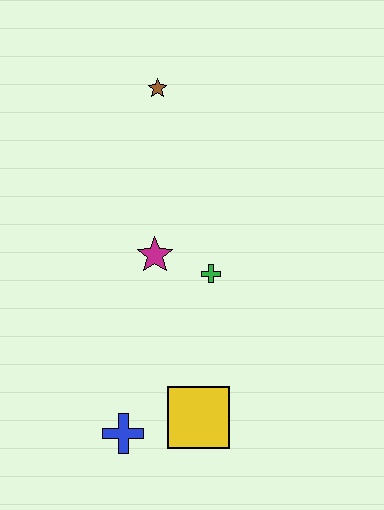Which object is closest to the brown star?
The magenta star is closest to the brown star.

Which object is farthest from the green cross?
The brown star is farthest from the green cross.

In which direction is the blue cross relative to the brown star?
The blue cross is below the brown star.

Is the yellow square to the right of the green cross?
No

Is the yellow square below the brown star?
Yes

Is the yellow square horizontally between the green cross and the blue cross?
Yes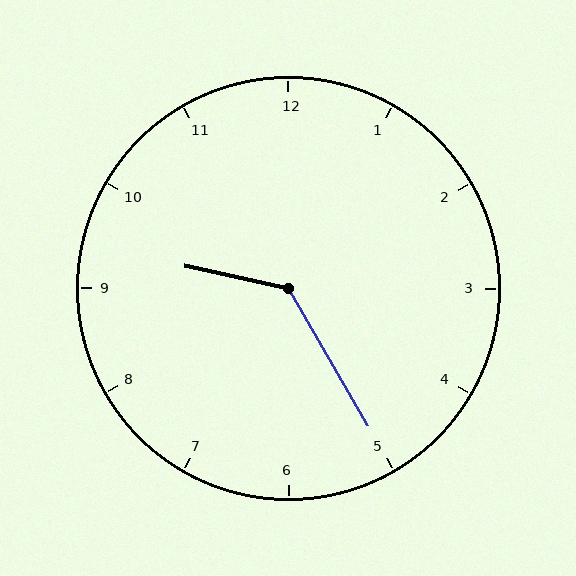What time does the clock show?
9:25.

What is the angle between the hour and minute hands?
Approximately 132 degrees.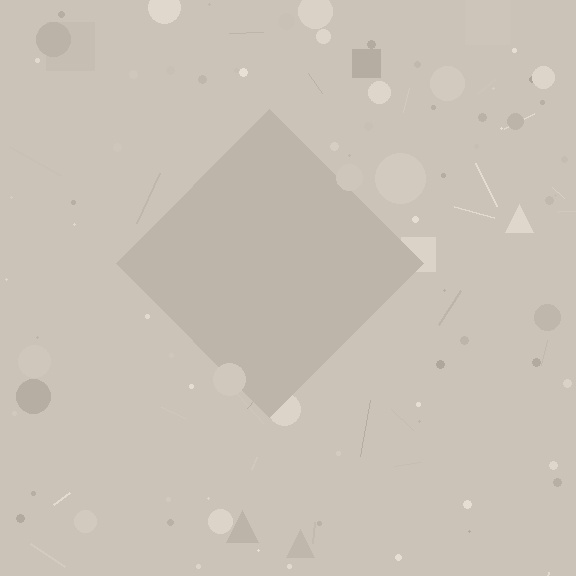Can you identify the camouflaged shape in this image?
The camouflaged shape is a diamond.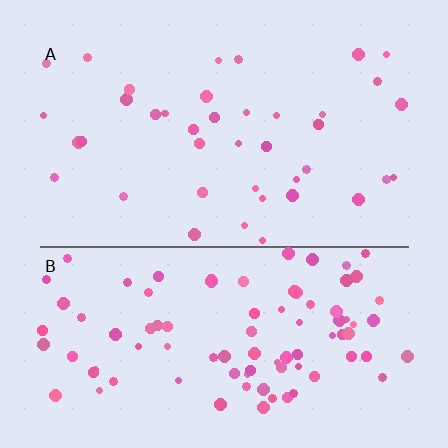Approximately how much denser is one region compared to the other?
Approximately 2.3× — region B over region A.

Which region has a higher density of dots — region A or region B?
B (the bottom).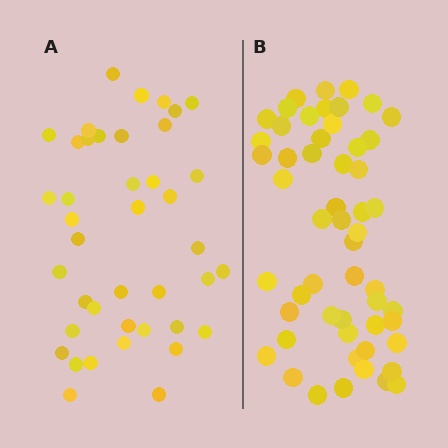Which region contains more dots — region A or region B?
Region B (the right region) has more dots.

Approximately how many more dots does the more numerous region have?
Region B has approximately 15 more dots than region A.